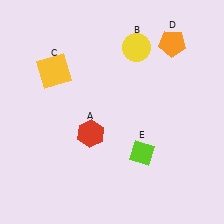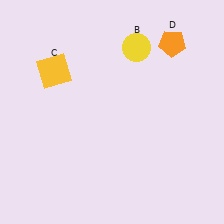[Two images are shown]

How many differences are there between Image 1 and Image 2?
There are 2 differences between the two images.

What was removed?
The red hexagon (A), the lime diamond (E) were removed in Image 2.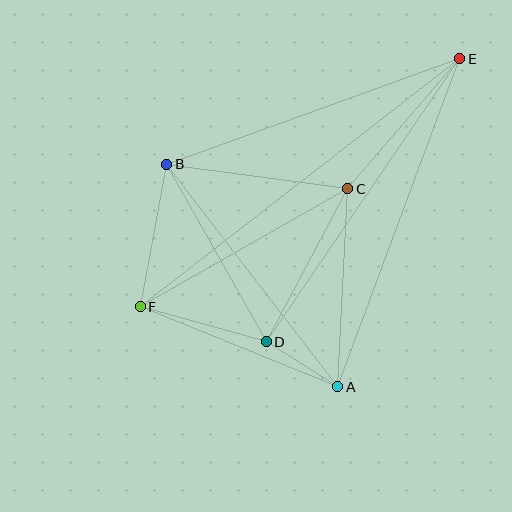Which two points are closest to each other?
Points A and D are closest to each other.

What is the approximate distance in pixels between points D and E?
The distance between D and E is approximately 343 pixels.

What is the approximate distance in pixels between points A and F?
The distance between A and F is approximately 213 pixels.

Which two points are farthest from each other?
Points E and F are farthest from each other.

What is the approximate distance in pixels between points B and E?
The distance between B and E is approximately 311 pixels.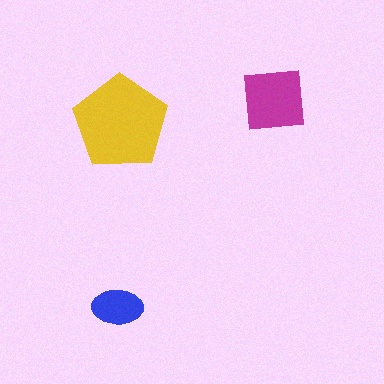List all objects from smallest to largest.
The blue ellipse, the magenta square, the yellow pentagon.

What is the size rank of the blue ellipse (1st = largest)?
3rd.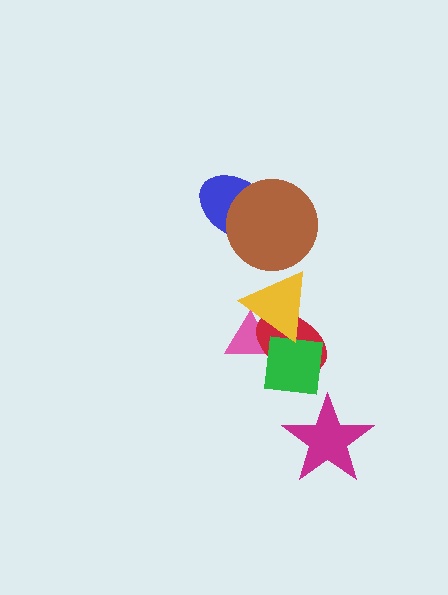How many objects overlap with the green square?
3 objects overlap with the green square.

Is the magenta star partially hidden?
No, no other shape covers it.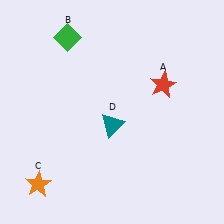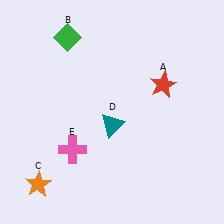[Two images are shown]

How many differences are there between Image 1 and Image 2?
There is 1 difference between the two images.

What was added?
A pink cross (E) was added in Image 2.